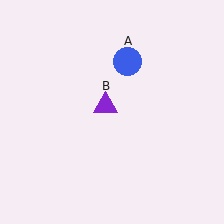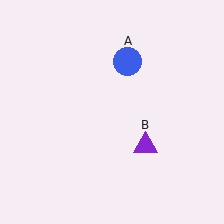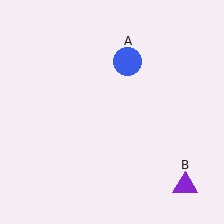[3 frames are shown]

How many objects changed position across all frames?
1 object changed position: purple triangle (object B).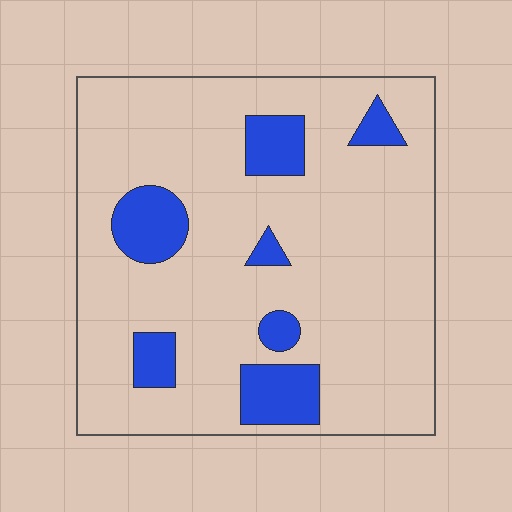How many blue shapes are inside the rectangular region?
7.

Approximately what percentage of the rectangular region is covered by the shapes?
Approximately 15%.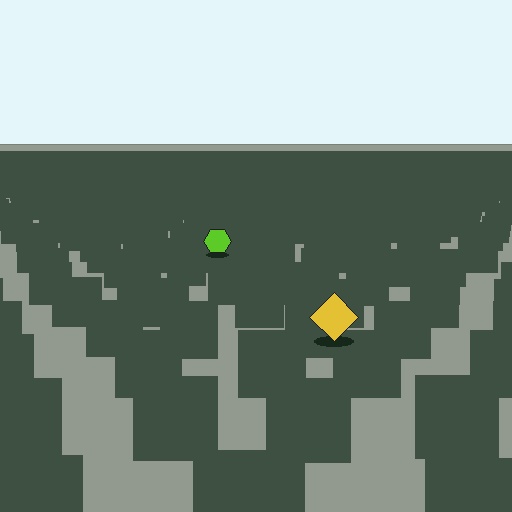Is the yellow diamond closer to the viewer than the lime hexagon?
Yes. The yellow diamond is closer — you can tell from the texture gradient: the ground texture is coarser near it.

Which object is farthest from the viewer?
The lime hexagon is farthest from the viewer. It appears smaller and the ground texture around it is denser.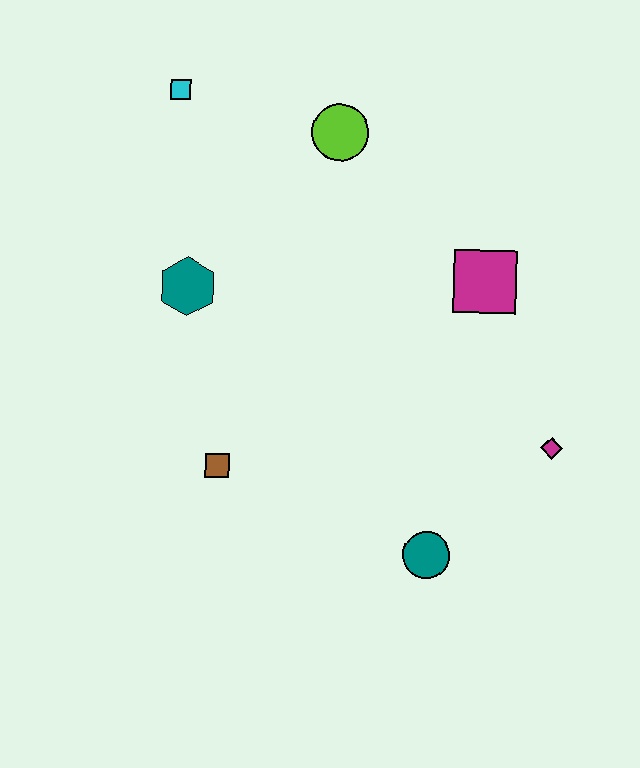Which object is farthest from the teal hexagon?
The magenta diamond is farthest from the teal hexagon.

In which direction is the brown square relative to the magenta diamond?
The brown square is to the left of the magenta diamond.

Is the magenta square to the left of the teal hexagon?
No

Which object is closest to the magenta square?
The magenta diamond is closest to the magenta square.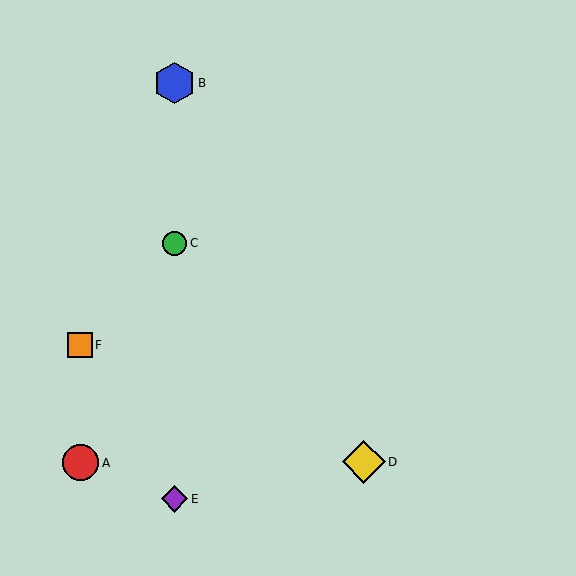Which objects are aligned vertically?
Objects B, C, E are aligned vertically.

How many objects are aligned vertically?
3 objects (B, C, E) are aligned vertically.